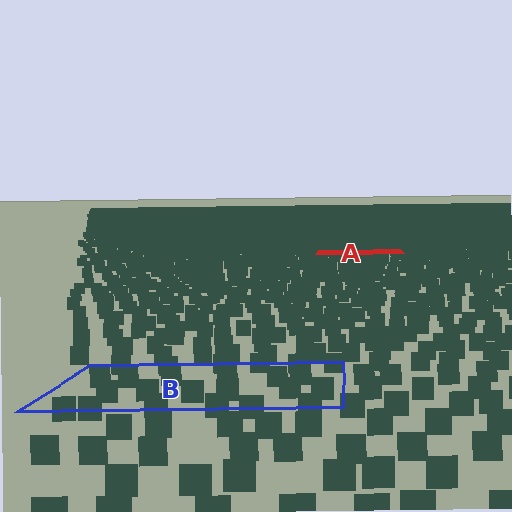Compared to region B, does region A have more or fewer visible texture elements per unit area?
Region A has more texture elements per unit area — they are packed more densely because it is farther away.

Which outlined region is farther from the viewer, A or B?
Region A is farther from the viewer — the texture elements inside it appear smaller and more densely packed.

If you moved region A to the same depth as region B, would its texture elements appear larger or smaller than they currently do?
They would appear larger. At a closer depth, the same texture elements are projected at a bigger on-screen size.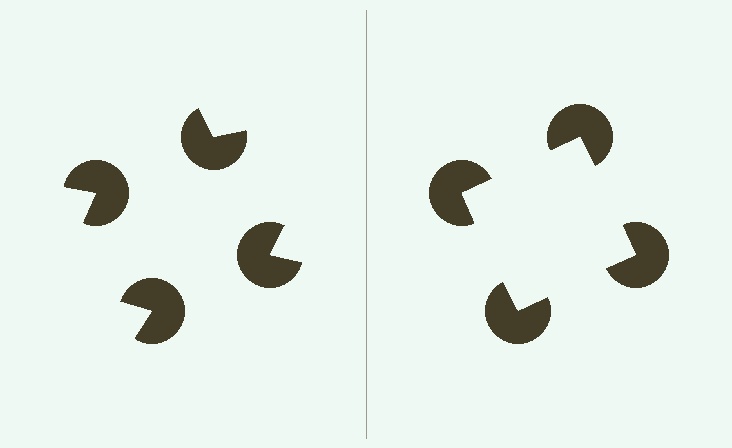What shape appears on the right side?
An illusory square.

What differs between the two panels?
The pac-man discs are positioned identically on both sides; only the wedge orientations differ. On the right they align to a square; on the left they are misaligned.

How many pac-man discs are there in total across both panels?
8 — 4 on each side.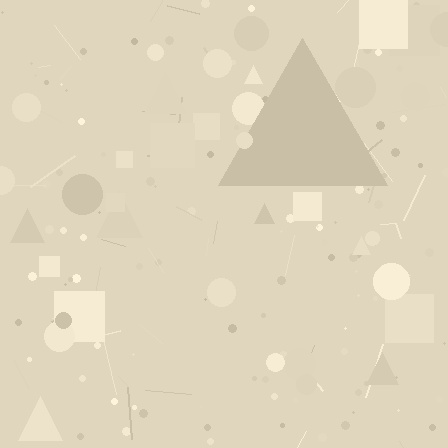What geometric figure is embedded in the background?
A triangle is embedded in the background.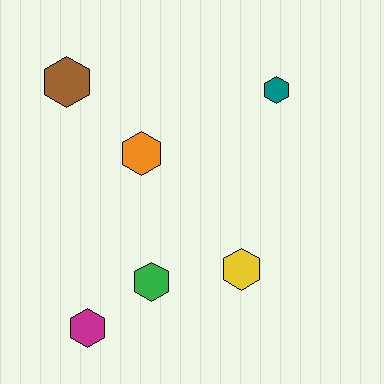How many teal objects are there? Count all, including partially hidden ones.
There is 1 teal object.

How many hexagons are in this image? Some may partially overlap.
There are 6 hexagons.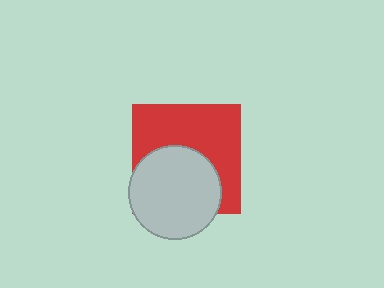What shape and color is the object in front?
The object in front is a light gray circle.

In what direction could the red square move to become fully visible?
The red square could move up. That would shift it out from behind the light gray circle entirely.